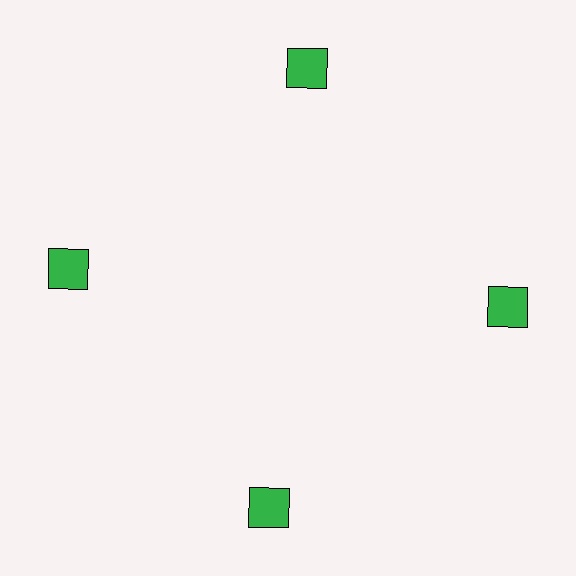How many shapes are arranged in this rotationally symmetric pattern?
There are 4 shapes, arranged in 4 groups of 1.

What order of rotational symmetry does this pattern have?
This pattern has 4-fold rotational symmetry.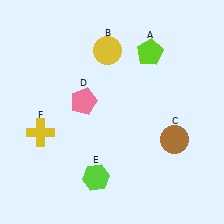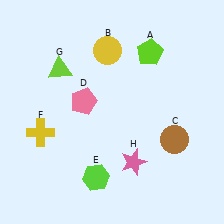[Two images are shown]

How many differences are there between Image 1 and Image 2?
There are 2 differences between the two images.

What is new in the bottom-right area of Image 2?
A pink star (H) was added in the bottom-right area of Image 2.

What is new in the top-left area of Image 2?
A lime triangle (G) was added in the top-left area of Image 2.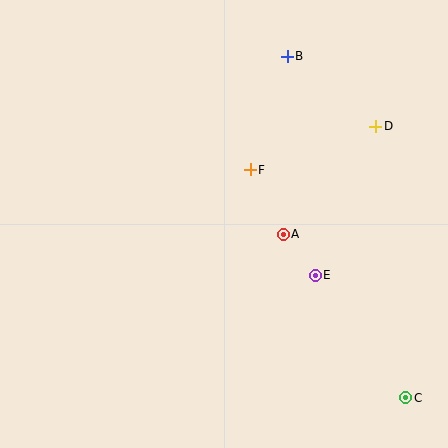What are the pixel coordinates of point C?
Point C is at (406, 398).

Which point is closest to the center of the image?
Point A at (283, 234) is closest to the center.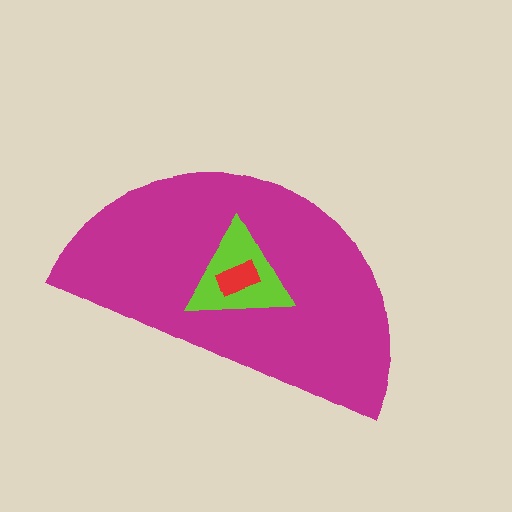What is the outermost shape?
The magenta semicircle.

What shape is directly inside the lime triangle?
The red rectangle.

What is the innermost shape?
The red rectangle.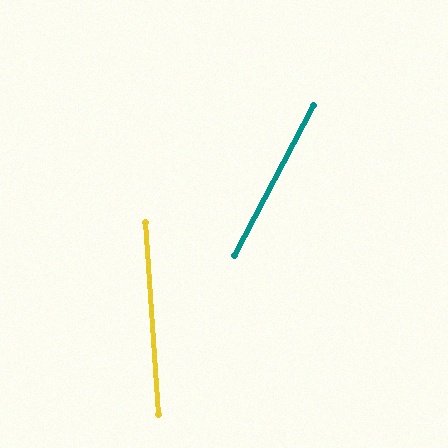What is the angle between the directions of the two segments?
Approximately 31 degrees.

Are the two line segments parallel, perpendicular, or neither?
Neither parallel nor perpendicular — they differ by about 31°.